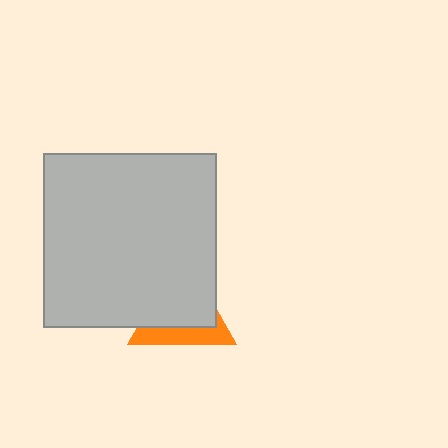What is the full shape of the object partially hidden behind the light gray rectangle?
The partially hidden object is an orange triangle.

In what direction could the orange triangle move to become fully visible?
The orange triangle could move toward the lower-right. That would shift it out from behind the light gray rectangle entirely.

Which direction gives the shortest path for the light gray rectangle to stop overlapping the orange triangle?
Moving toward the upper-left gives the shortest separation.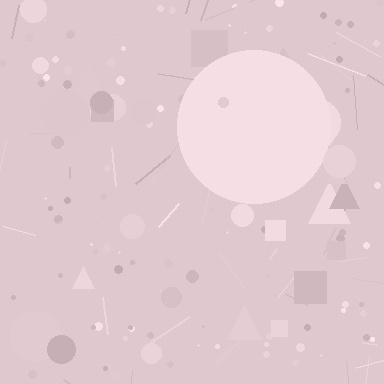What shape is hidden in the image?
A circle is hidden in the image.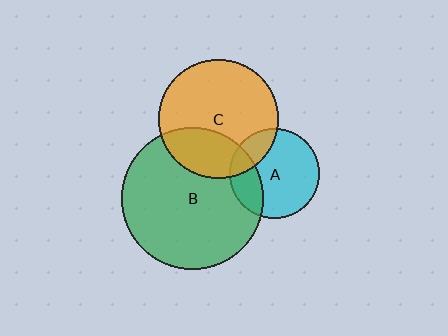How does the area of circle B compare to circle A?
Approximately 2.5 times.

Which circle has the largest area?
Circle B (green).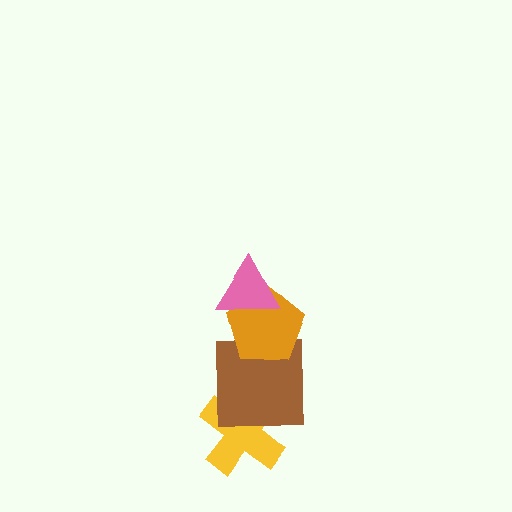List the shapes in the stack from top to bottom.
From top to bottom: the pink triangle, the orange pentagon, the brown square, the yellow cross.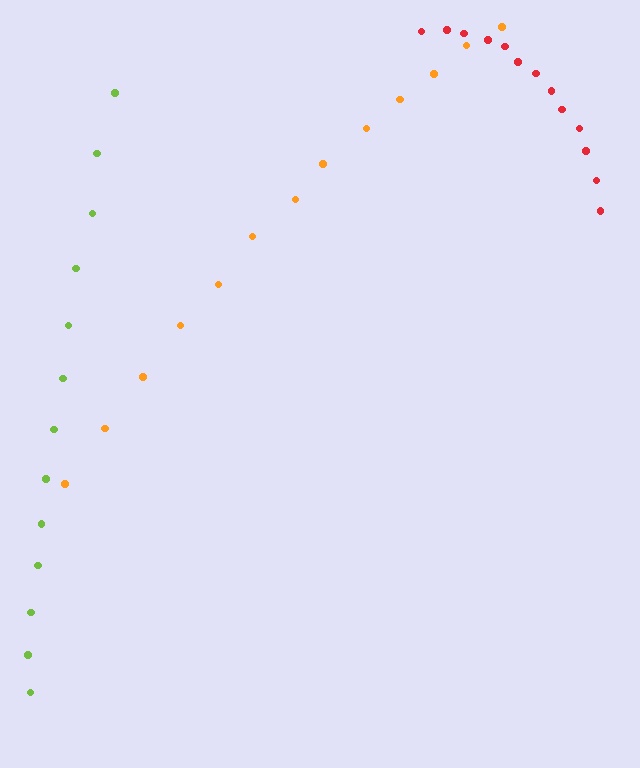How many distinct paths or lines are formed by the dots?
There are 3 distinct paths.